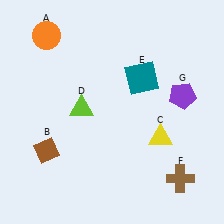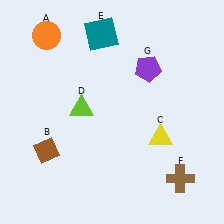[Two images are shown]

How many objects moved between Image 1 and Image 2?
2 objects moved between the two images.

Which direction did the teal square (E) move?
The teal square (E) moved up.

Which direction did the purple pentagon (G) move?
The purple pentagon (G) moved left.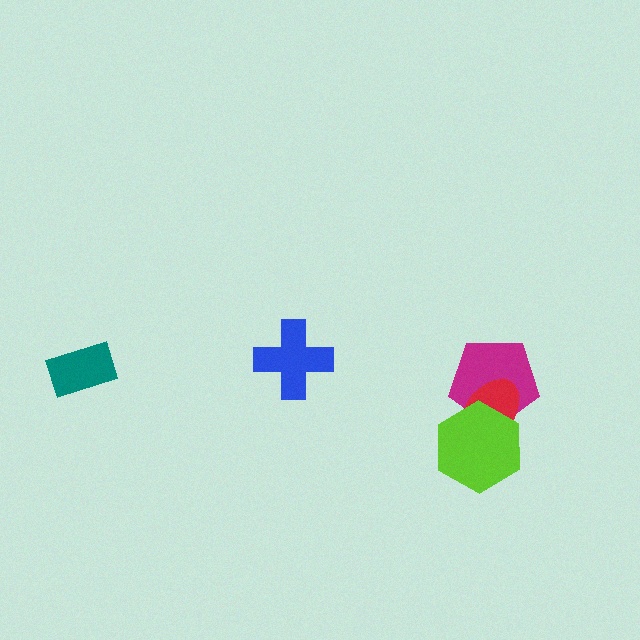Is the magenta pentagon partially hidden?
Yes, it is partially covered by another shape.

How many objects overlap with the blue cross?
0 objects overlap with the blue cross.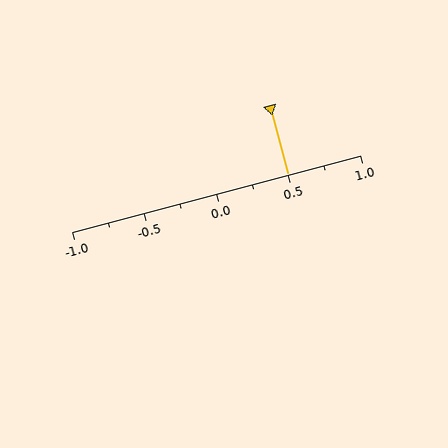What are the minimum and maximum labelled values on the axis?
The axis runs from -1.0 to 1.0.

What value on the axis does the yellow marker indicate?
The marker indicates approximately 0.5.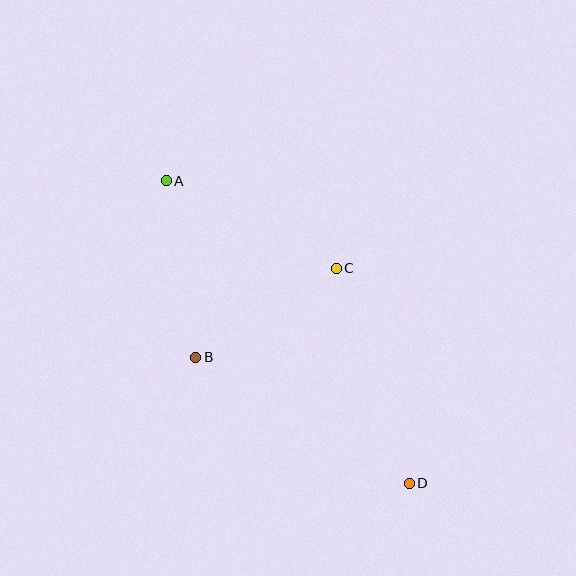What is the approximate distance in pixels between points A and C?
The distance between A and C is approximately 191 pixels.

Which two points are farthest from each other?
Points A and D are farthest from each other.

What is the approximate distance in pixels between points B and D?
The distance between B and D is approximately 248 pixels.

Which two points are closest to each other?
Points B and C are closest to each other.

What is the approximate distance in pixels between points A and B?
The distance between A and B is approximately 179 pixels.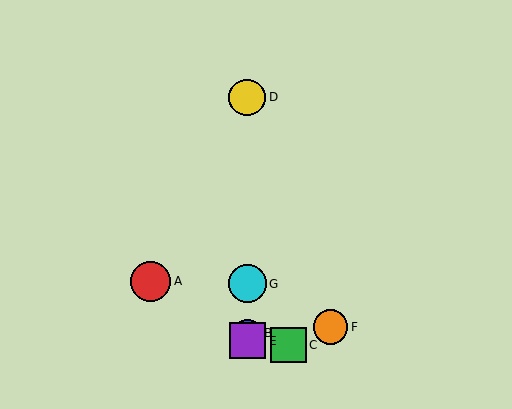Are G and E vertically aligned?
Yes, both are at x≈247.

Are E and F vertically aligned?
No, E is at x≈247 and F is at x≈330.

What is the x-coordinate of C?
Object C is at x≈288.